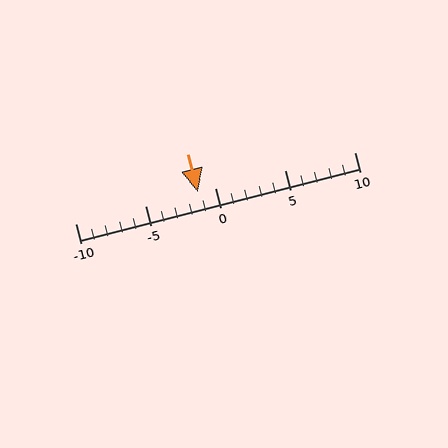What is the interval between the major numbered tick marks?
The major tick marks are spaced 5 units apart.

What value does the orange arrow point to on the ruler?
The orange arrow points to approximately -1.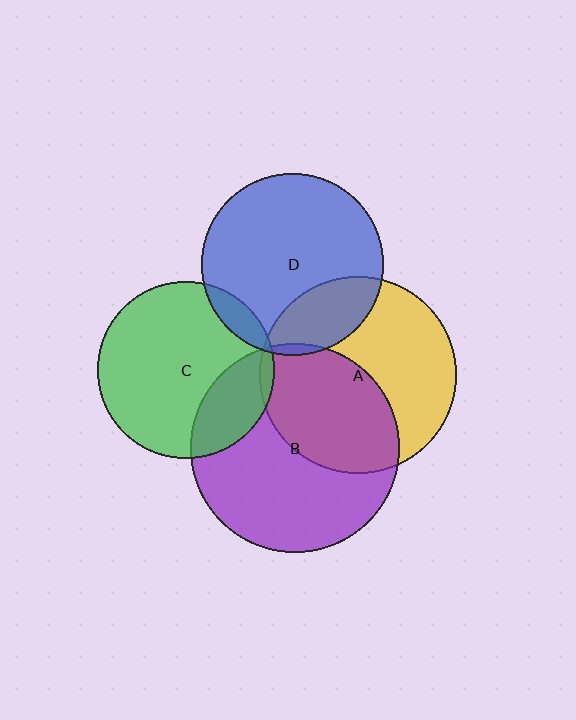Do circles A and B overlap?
Yes.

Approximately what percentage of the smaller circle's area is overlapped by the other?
Approximately 45%.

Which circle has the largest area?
Circle B (purple).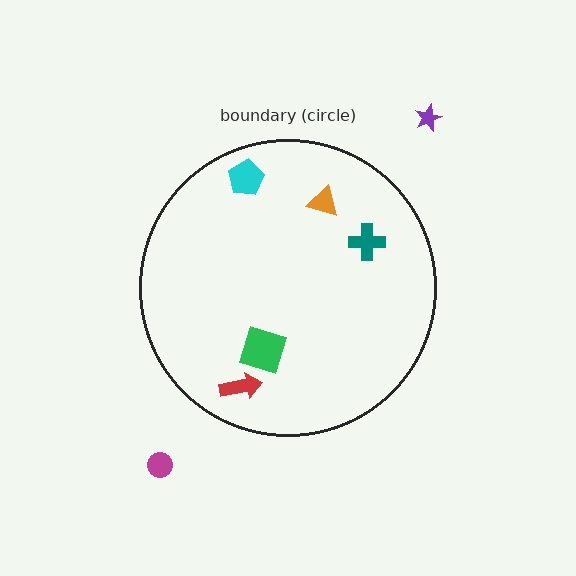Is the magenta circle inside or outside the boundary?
Outside.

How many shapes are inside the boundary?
5 inside, 2 outside.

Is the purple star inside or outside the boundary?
Outside.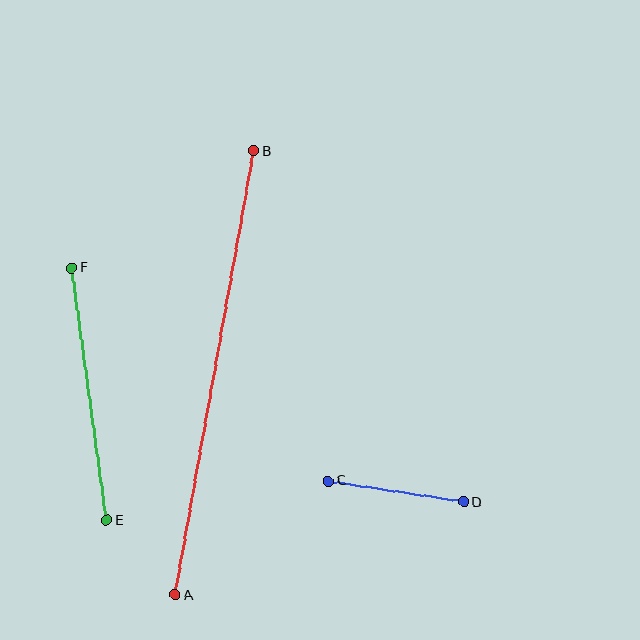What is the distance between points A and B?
The distance is approximately 451 pixels.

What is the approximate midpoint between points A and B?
The midpoint is at approximately (215, 373) pixels.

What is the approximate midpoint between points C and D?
The midpoint is at approximately (396, 491) pixels.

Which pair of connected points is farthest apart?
Points A and B are farthest apart.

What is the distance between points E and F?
The distance is approximately 255 pixels.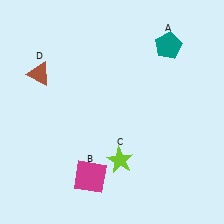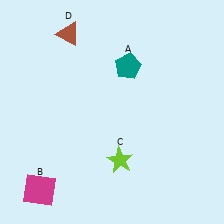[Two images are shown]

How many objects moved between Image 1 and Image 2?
3 objects moved between the two images.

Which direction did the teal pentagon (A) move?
The teal pentagon (A) moved left.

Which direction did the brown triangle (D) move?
The brown triangle (D) moved up.